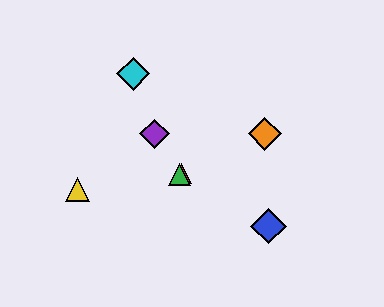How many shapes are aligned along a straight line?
3 shapes (the red triangle, the green triangle, the orange diamond) are aligned along a straight line.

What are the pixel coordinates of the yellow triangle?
The yellow triangle is at (77, 189).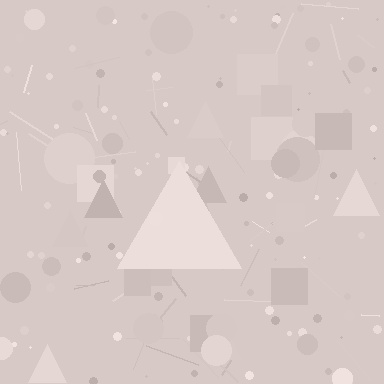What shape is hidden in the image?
A triangle is hidden in the image.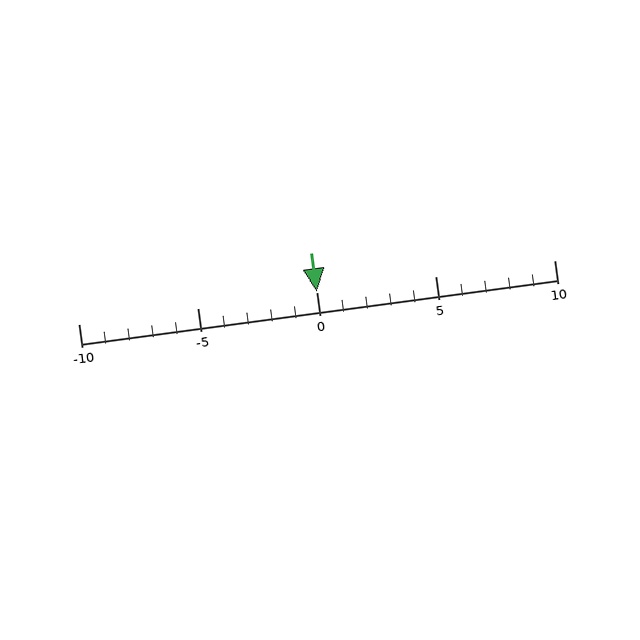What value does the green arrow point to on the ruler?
The green arrow points to approximately 0.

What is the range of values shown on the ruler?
The ruler shows values from -10 to 10.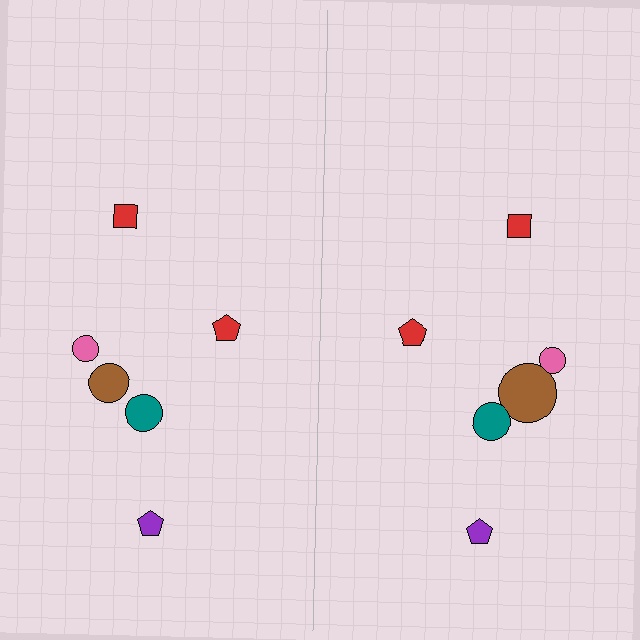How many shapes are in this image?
There are 12 shapes in this image.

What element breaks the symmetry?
The brown circle on the right side has a different size than its mirror counterpart.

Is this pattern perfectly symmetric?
No, the pattern is not perfectly symmetric. The brown circle on the right side has a different size than its mirror counterpart.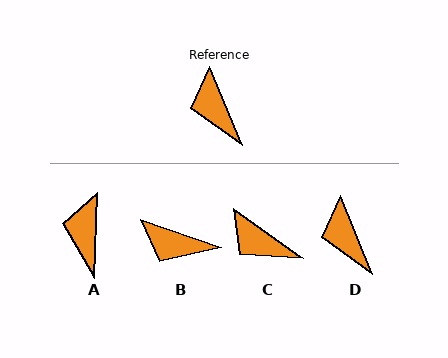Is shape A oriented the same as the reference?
No, it is off by about 25 degrees.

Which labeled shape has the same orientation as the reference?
D.